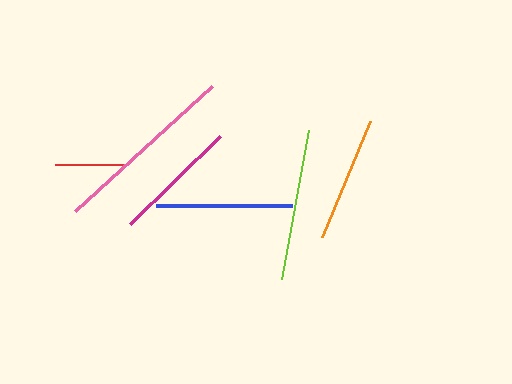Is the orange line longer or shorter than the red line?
The orange line is longer than the red line.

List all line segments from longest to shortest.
From longest to shortest: pink, lime, blue, orange, magenta, red.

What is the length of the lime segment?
The lime segment is approximately 151 pixels long.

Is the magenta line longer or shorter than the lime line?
The lime line is longer than the magenta line.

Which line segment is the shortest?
The red line is the shortest at approximately 73 pixels.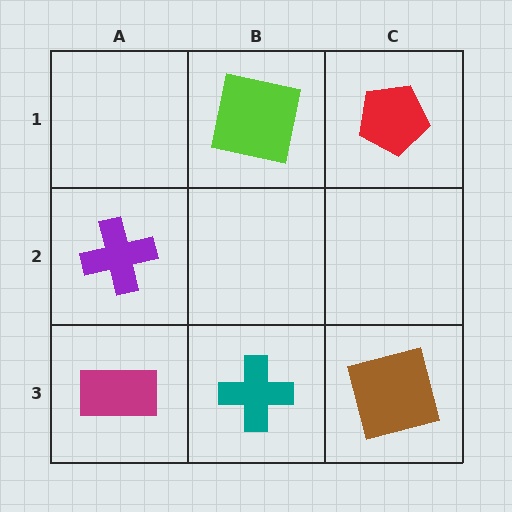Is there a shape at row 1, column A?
No, that cell is empty.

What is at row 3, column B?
A teal cross.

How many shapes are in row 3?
3 shapes.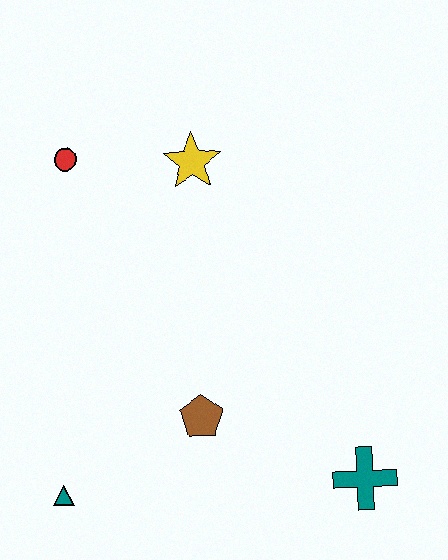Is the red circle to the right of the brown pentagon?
No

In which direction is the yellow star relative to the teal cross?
The yellow star is above the teal cross.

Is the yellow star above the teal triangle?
Yes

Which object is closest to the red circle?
The yellow star is closest to the red circle.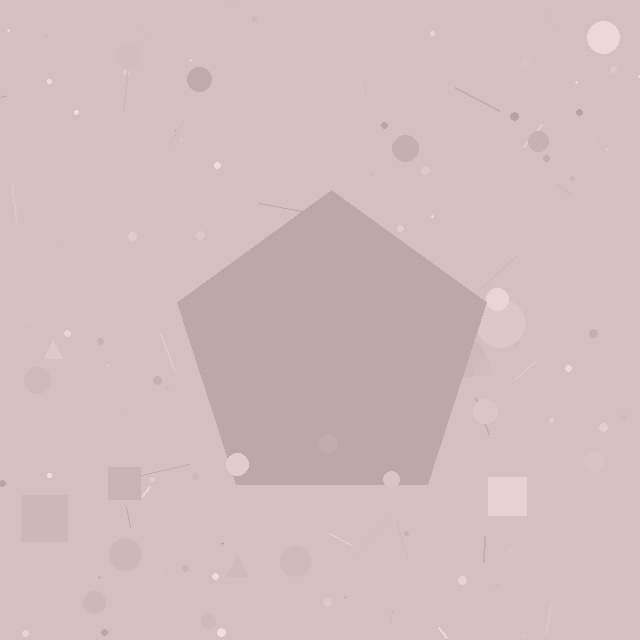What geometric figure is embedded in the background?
A pentagon is embedded in the background.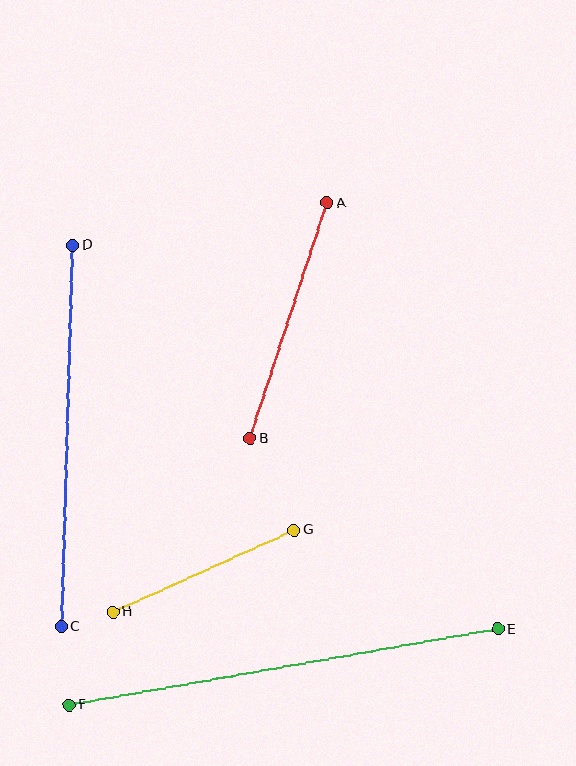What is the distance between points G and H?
The distance is approximately 199 pixels.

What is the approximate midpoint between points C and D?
The midpoint is at approximately (67, 436) pixels.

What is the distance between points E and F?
The distance is approximately 435 pixels.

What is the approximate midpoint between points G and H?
The midpoint is at approximately (203, 571) pixels.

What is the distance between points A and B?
The distance is approximately 248 pixels.